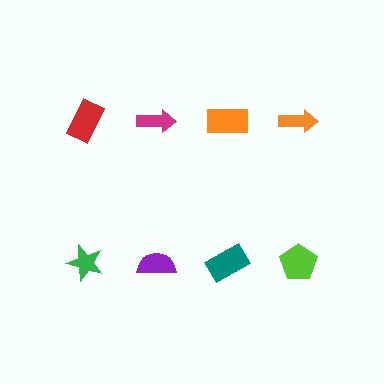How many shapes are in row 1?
4 shapes.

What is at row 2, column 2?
A purple semicircle.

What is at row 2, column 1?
A green star.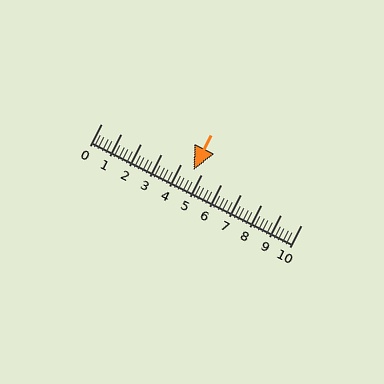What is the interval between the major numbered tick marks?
The major tick marks are spaced 1 units apart.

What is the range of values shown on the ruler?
The ruler shows values from 0 to 10.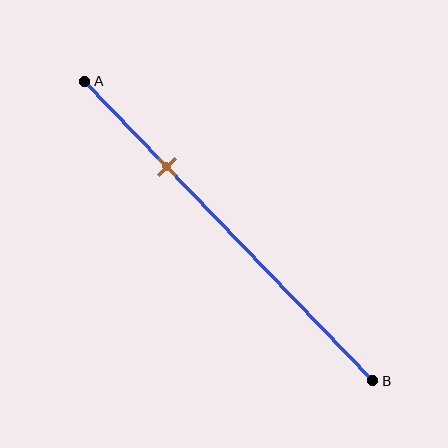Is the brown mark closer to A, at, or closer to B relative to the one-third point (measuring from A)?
The brown mark is closer to point A than the one-third point of segment AB.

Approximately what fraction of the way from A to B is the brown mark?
The brown mark is approximately 30% of the way from A to B.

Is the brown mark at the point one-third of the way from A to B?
No, the mark is at about 30% from A, not at the 33% one-third point.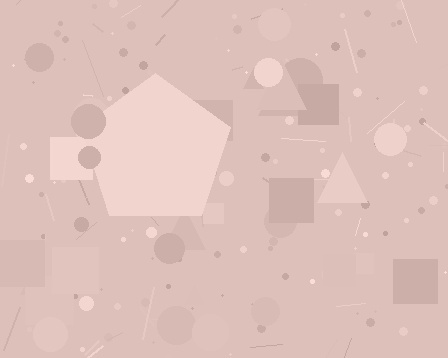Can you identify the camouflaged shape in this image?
The camouflaged shape is a pentagon.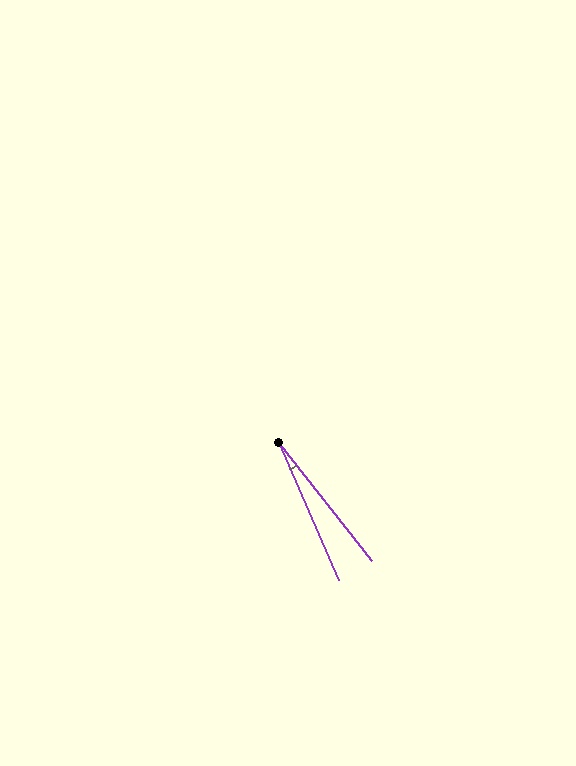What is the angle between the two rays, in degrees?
Approximately 15 degrees.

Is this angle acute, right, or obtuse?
It is acute.